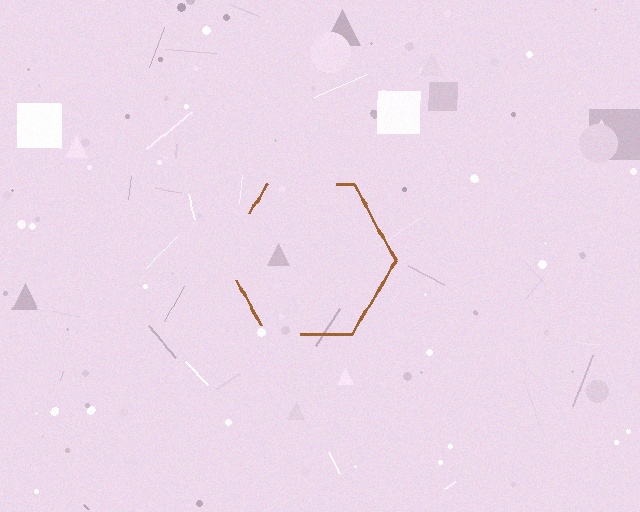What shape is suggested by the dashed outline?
The dashed outline suggests a hexagon.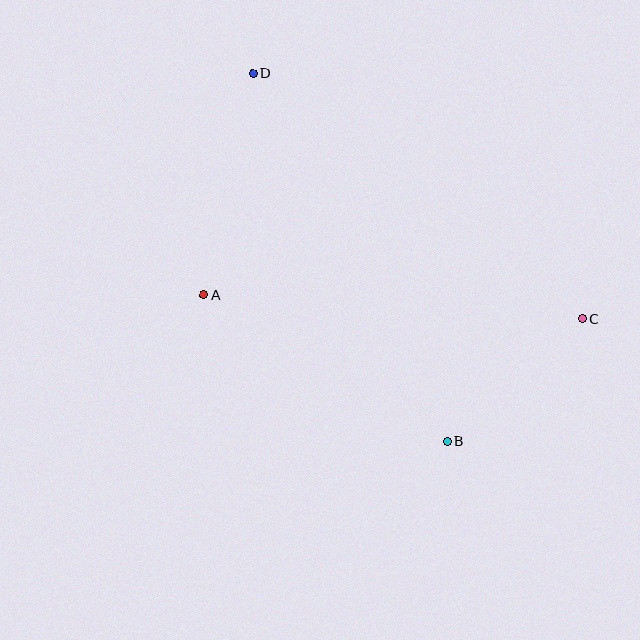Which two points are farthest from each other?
Points B and D are farthest from each other.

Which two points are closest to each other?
Points B and C are closest to each other.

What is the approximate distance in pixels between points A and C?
The distance between A and C is approximately 379 pixels.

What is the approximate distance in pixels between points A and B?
The distance between A and B is approximately 284 pixels.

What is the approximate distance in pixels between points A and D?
The distance between A and D is approximately 227 pixels.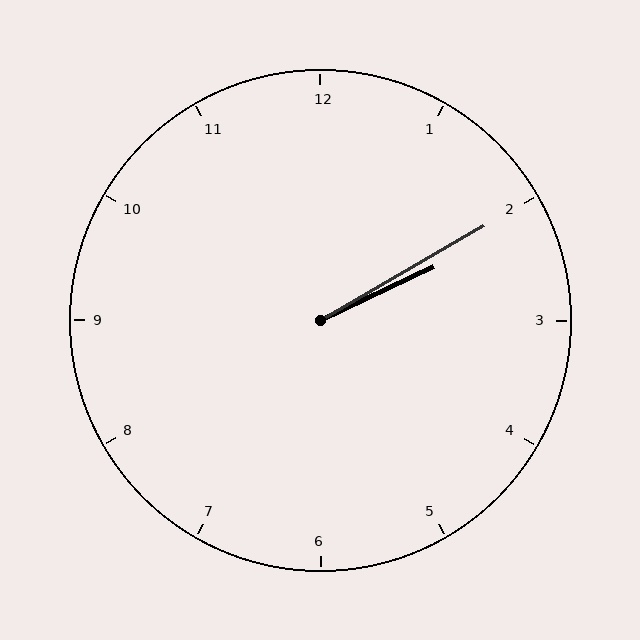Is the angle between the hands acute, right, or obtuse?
It is acute.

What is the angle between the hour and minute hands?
Approximately 5 degrees.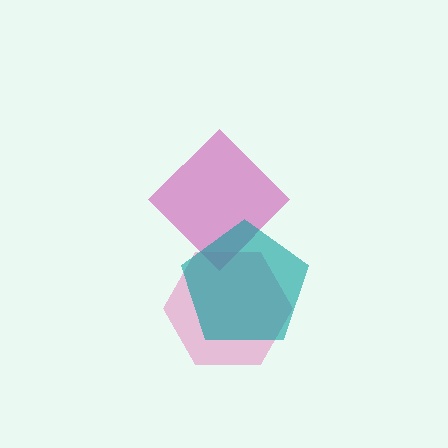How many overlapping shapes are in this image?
There are 3 overlapping shapes in the image.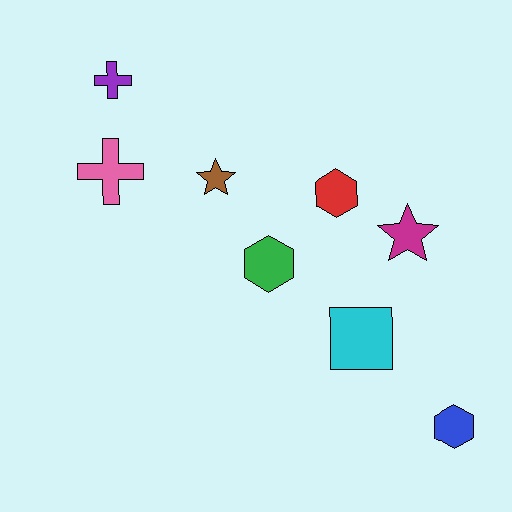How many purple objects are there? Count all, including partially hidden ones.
There is 1 purple object.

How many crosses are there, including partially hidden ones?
There are 2 crosses.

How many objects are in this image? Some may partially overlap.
There are 8 objects.